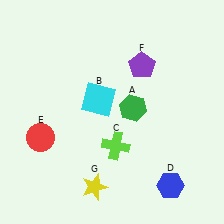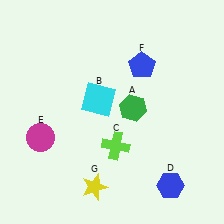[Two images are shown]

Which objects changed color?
E changed from red to magenta. F changed from purple to blue.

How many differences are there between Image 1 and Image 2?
There are 2 differences between the two images.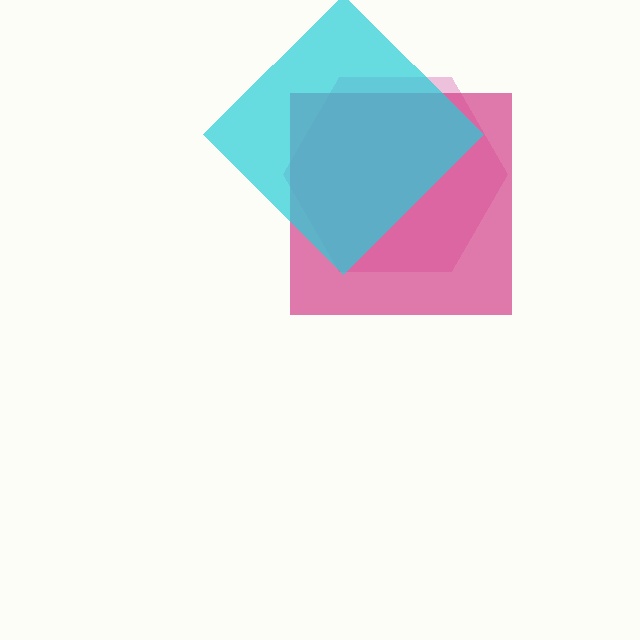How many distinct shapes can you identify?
There are 3 distinct shapes: a pink hexagon, a magenta square, a cyan diamond.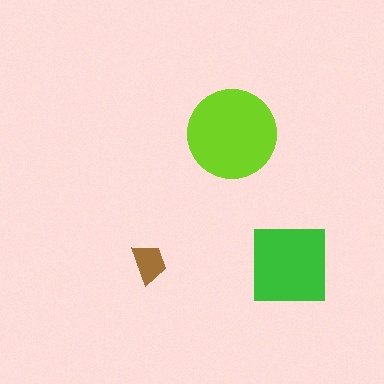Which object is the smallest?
The brown trapezoid.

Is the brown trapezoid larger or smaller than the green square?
Smaller.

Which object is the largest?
The lime circle.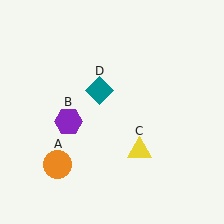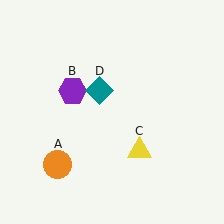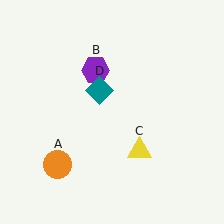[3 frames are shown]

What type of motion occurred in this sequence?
The purple hexagon (object B) rotated clockwise around the center of the scene.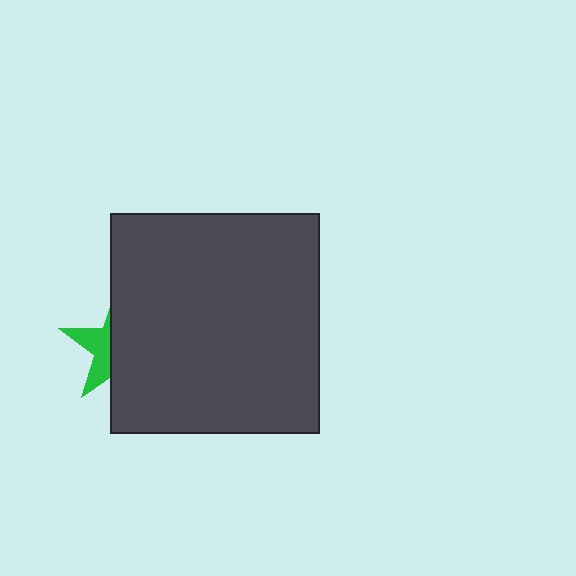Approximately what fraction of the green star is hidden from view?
Roughly 64% of the green star is hidden behind the dark gray rectangle.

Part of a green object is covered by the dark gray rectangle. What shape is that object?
It is a star.